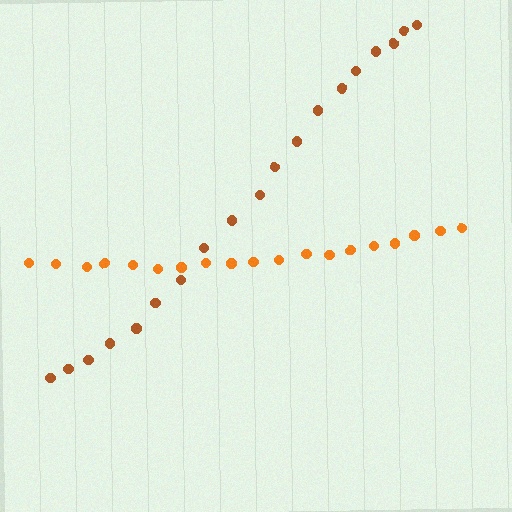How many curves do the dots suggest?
There are 2 distinct paths.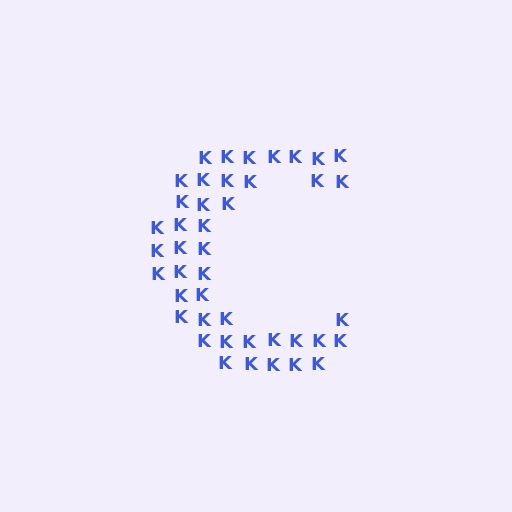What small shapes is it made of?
It is made of small letter K's.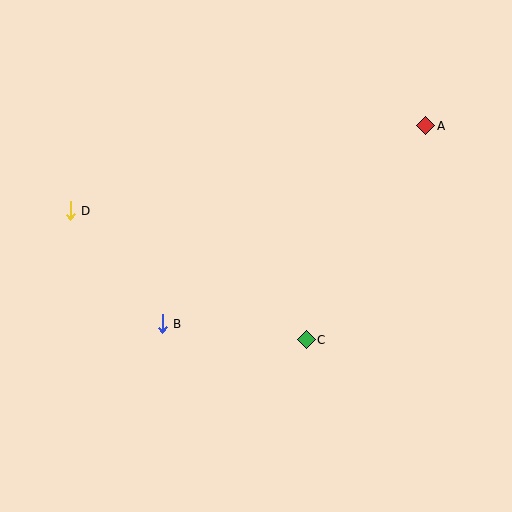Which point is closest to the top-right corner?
Point A is closest to the top-right corner.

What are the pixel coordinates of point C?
Point C is at (306, 340).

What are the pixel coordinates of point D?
Point D is at (70, 211).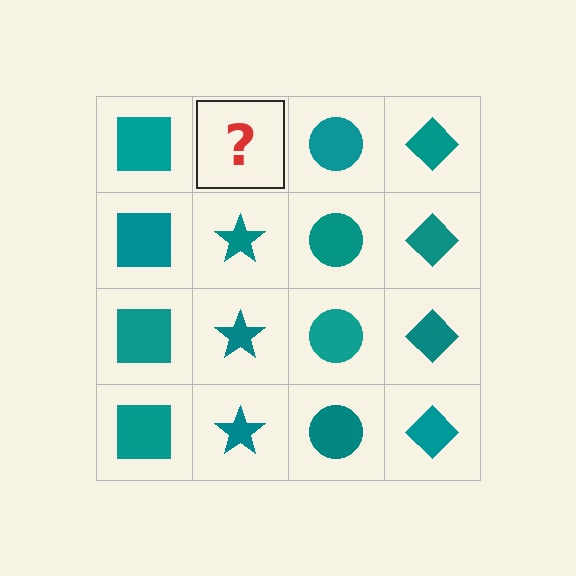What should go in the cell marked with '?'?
The missing cell should contain a teal star.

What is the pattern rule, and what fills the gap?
The rule is that each column has a consistent shape. The gap should be filled with a teal star.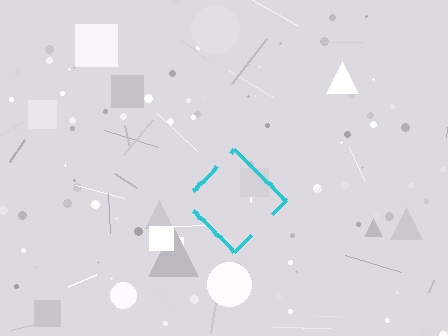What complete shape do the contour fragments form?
The contour fragments form a diamond.